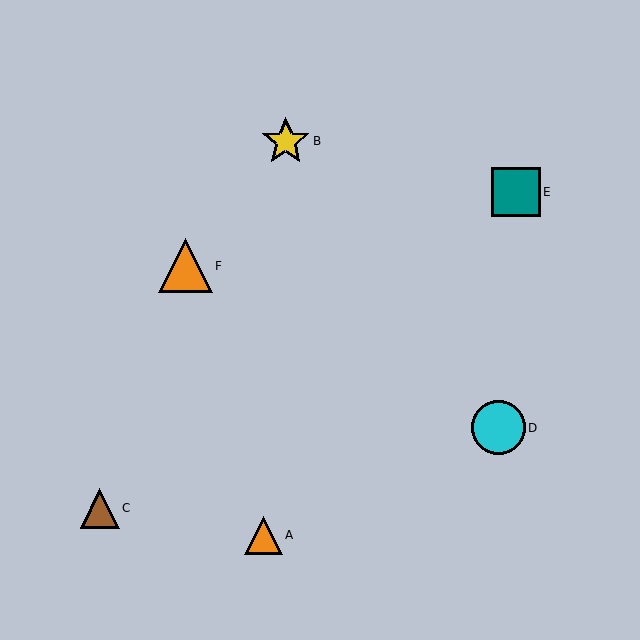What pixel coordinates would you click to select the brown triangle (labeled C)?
Click at (100, 508) to select the brown triangle C.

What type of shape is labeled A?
Shape A is an orange triangle.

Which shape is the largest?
The cyan circle (labeled D) is the largest.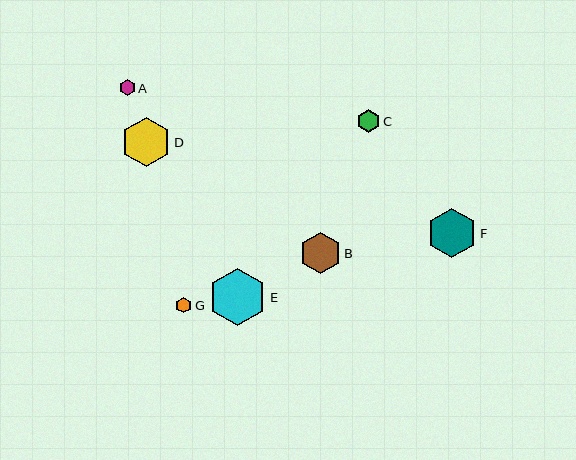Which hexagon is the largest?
Hexagon E is the largest with a size of approximately 58 pixels.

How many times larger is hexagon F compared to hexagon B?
Hexagon F is approximately 1.2 times the size of hexagon B.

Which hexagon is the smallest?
Hexagon A is the smallest with a size of approximately 16 pixels.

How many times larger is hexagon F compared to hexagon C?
Hexagon F is approximately 2.1 times the size of hexagon C.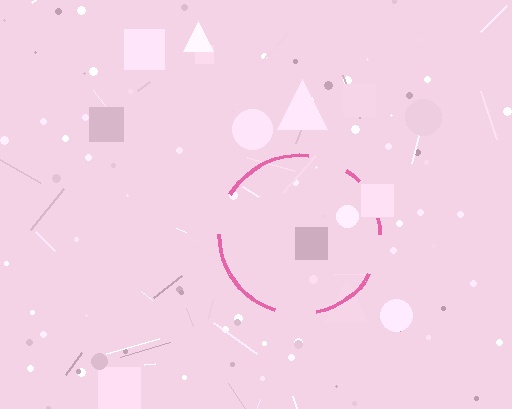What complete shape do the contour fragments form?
The contour fragments form a circle.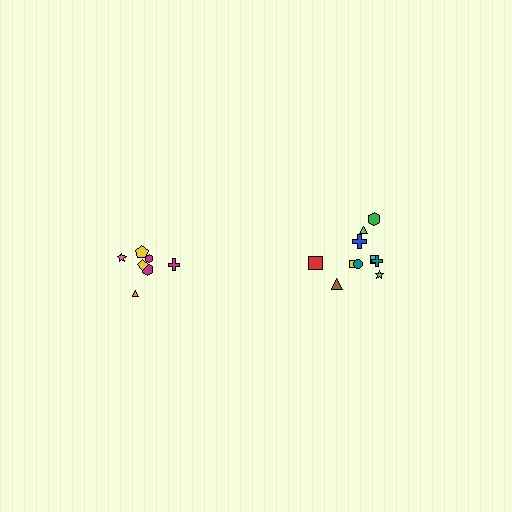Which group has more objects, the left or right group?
The right group.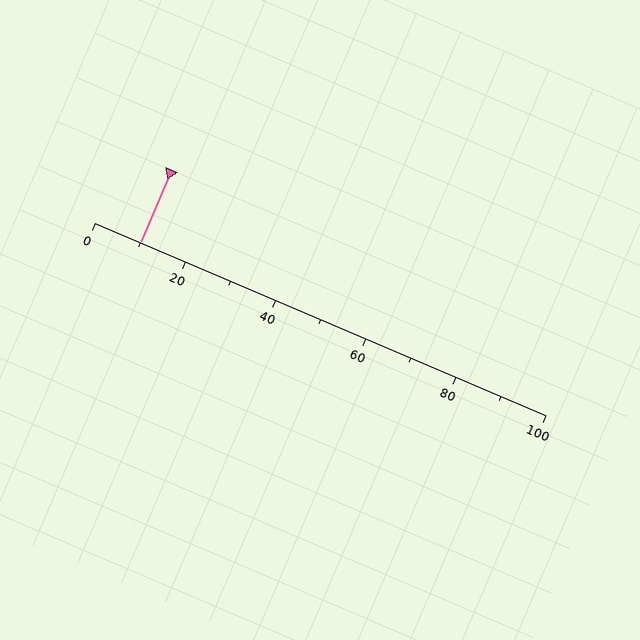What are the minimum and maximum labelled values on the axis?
The axis runs from 0 to 100.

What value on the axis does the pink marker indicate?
The marker indicates approximately 10.